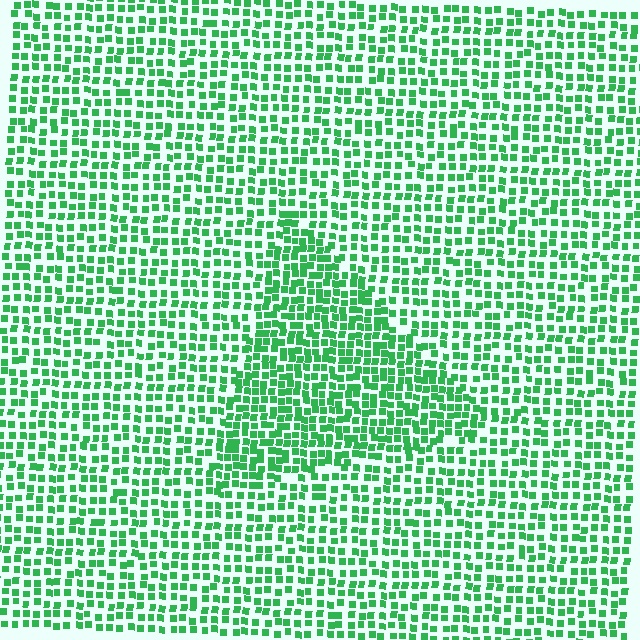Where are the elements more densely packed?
The elements are more densely packed inside the triangle boundary.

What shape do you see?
I see a triangle.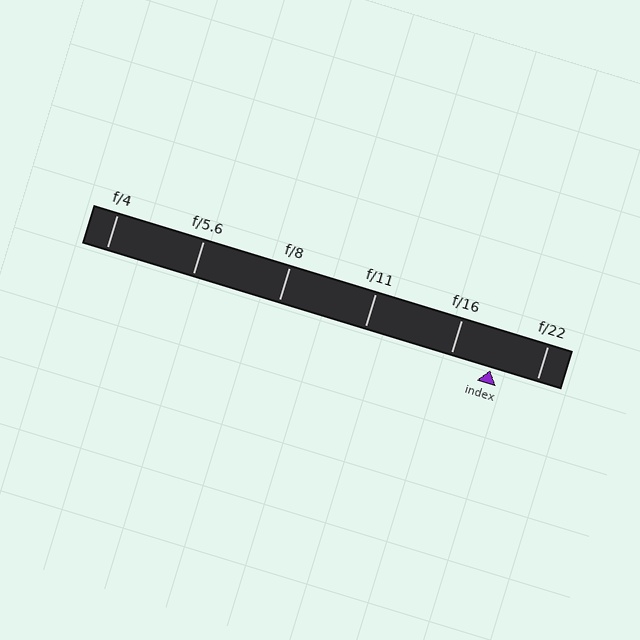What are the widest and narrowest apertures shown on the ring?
The widest aperture shown is f/4 and the narrowest is f/22.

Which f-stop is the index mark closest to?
The index mark is closest to f/16.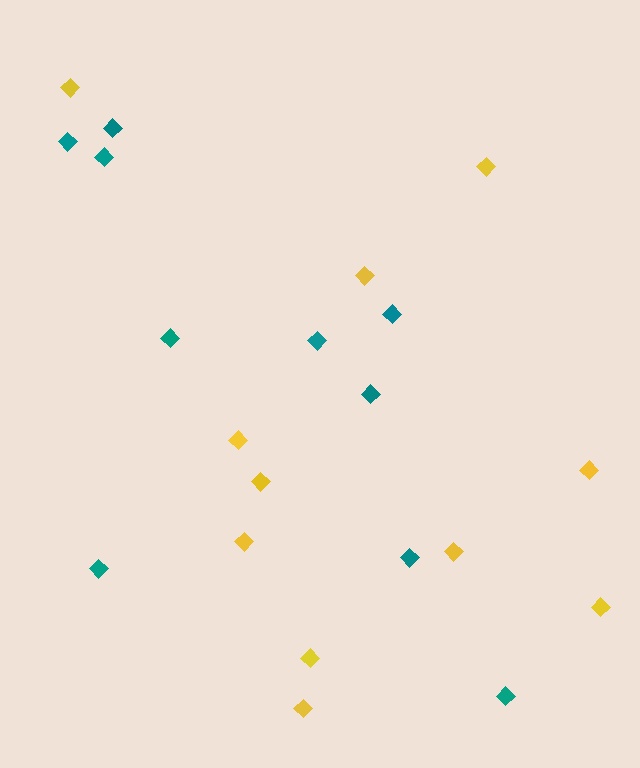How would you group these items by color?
There are 2 groups: one group of yellow diamonds (11) and one group of teal diamonds (10).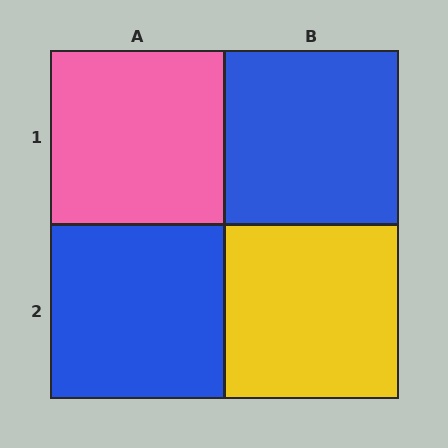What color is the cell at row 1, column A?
Pink.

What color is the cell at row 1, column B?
Blue.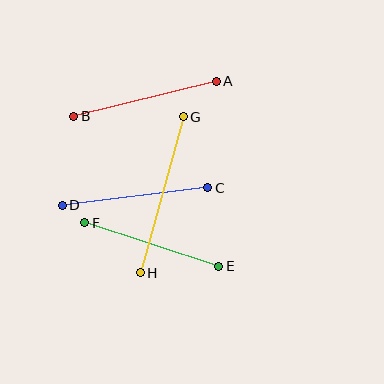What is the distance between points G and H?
The distance is approximately 162 pixels.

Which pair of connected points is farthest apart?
Points G and H are farthest apart.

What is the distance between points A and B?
The distance is approximately 147 pixels.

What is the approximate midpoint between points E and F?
The midpoint is at approximately (152, 245) pixels.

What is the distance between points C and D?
The distance is approximately 147 pixels.